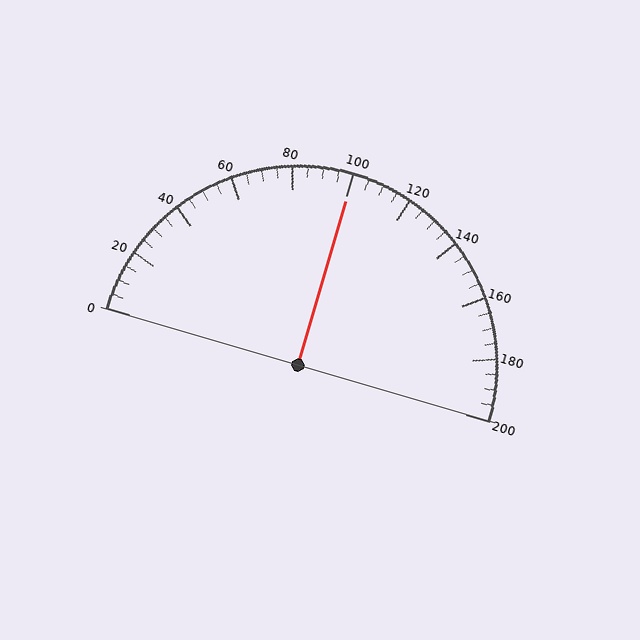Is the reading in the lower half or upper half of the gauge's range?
The reading is in the upper half of the range (0 to 200).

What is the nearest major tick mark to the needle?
The nearest major tick mark is 100.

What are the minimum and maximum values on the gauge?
The gauge ranges from 0 to 200.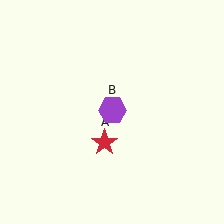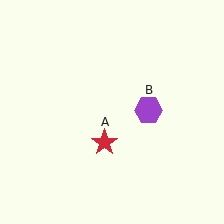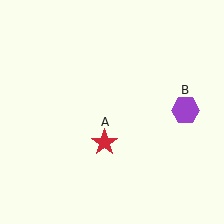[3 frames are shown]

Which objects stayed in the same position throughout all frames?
Red star (object A) remained stationary.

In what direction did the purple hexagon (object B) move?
The purple hexagon (object B) moved right.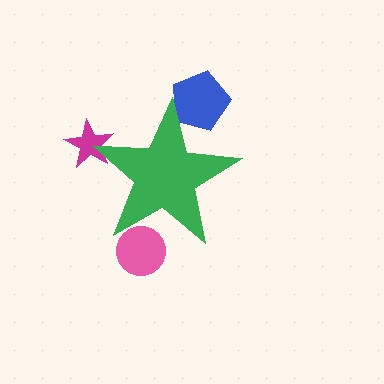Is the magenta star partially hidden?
Yes, the magenta star is partially hidden behind the green star.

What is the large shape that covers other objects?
A green star.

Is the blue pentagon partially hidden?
Yes, the blue pentagon is partially hidden behind the green star.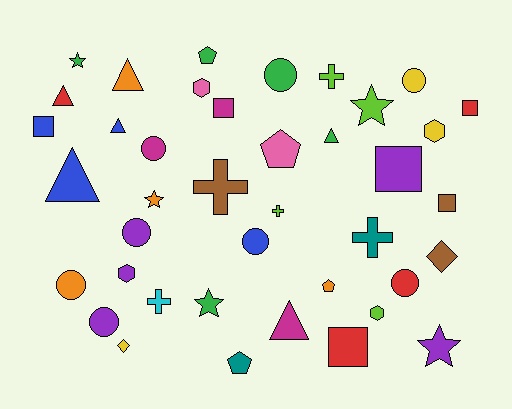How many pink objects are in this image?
There are 2 pink objects.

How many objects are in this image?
There are 40 objects.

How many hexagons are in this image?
There are 4 hexagons.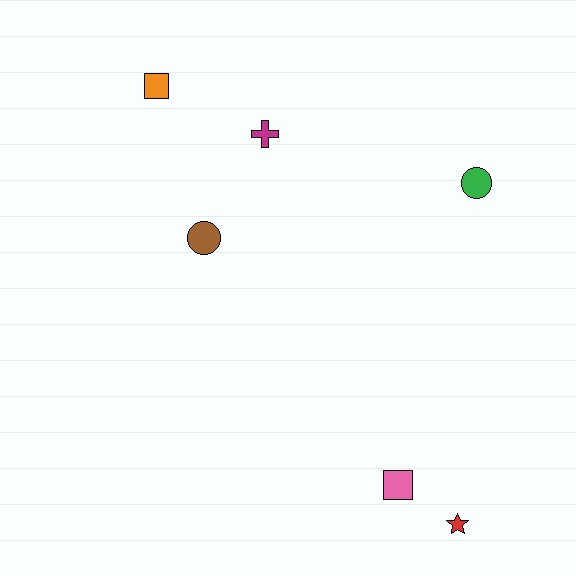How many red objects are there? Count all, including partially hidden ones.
There is 1 red object.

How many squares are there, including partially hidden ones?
There are 2 squares.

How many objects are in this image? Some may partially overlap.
There are 6 objects.